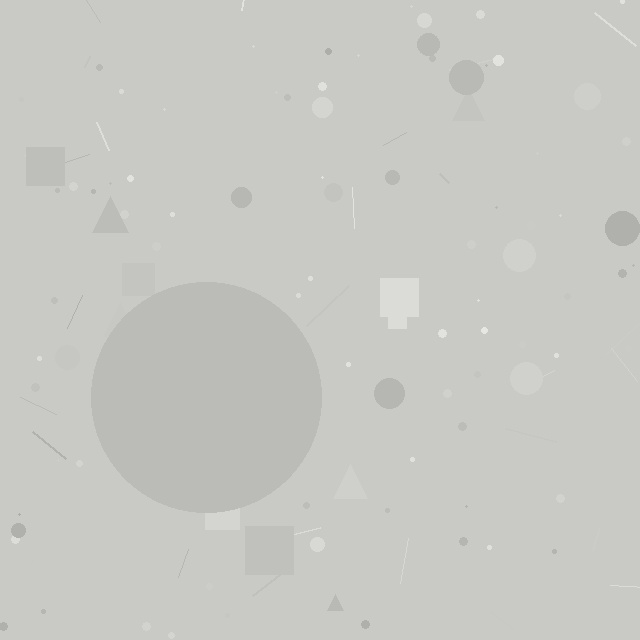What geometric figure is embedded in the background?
A circle is embedded in the background.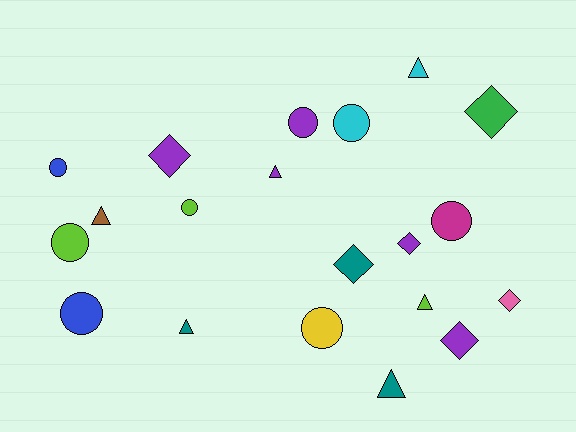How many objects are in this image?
There are 20 objects.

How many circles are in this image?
There are 8 circles.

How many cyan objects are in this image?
There are 2 cyan objects.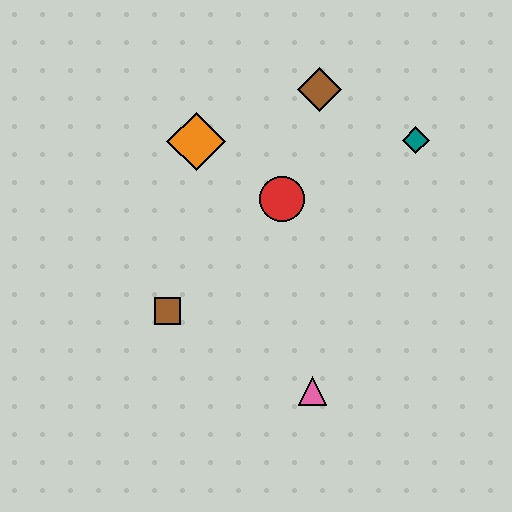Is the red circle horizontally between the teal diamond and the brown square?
Yes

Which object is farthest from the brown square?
The teal diamond is farthest from the brown square.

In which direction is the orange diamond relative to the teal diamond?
The orange diamond is to the left of the teal diamond.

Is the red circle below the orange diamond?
Yes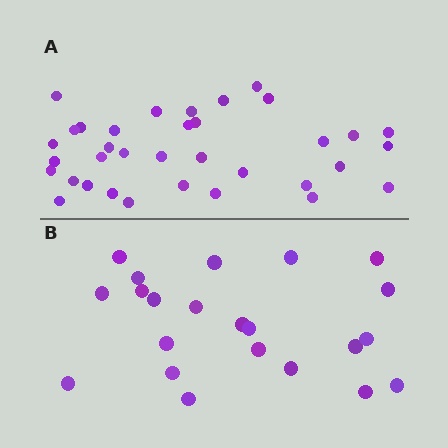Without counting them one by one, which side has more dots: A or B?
Region A (the top region) has more dots.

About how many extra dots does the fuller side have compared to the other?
Region A has approximately 15 more dots than region B.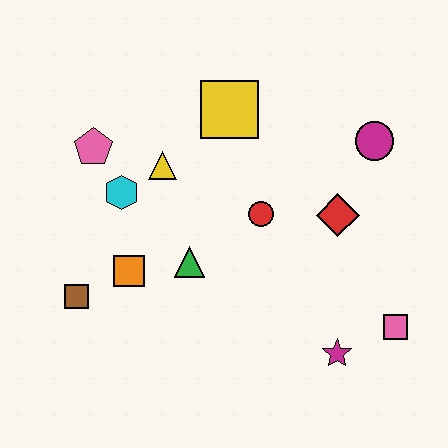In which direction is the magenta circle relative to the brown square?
The magenta circle is to the right of the brown square.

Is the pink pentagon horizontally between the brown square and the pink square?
Yes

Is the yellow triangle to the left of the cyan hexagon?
No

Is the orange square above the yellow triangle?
No